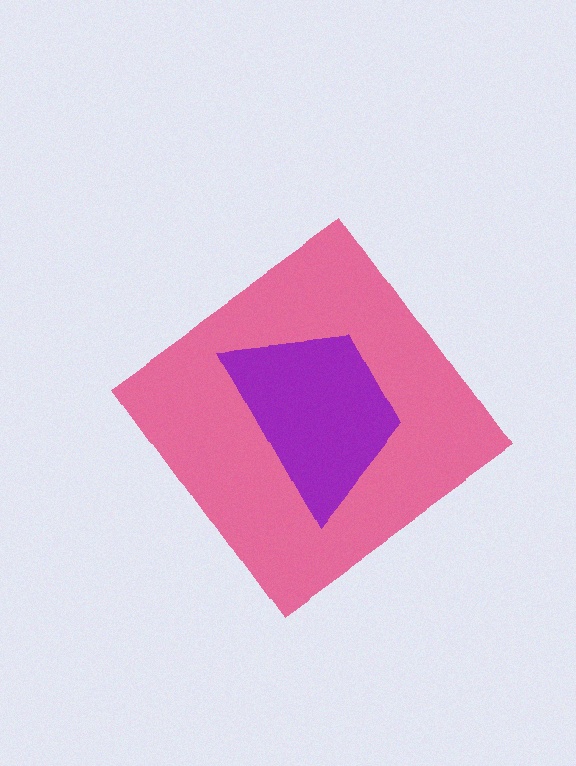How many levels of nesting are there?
2.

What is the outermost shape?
The pink diamond.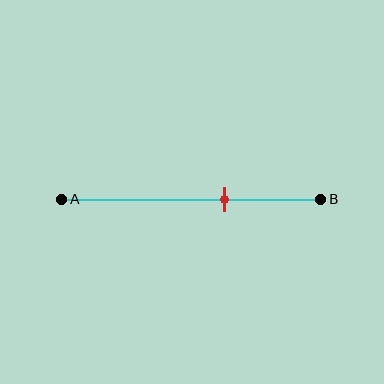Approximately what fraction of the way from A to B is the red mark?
The red mark is approximately 65% of the way from A to B.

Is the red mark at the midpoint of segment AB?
No, the mark is at about 65% from A, not at the 50% midpoint.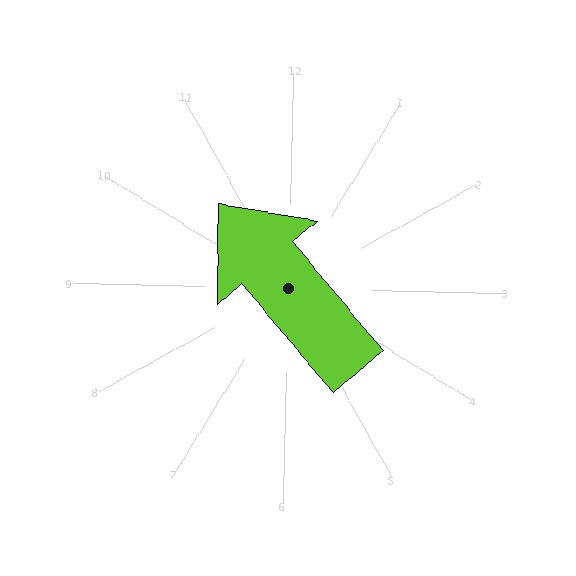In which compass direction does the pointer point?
Northwest.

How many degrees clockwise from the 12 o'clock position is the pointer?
Approximately 319 degrees.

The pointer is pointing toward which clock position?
Roughly 11 o'clock.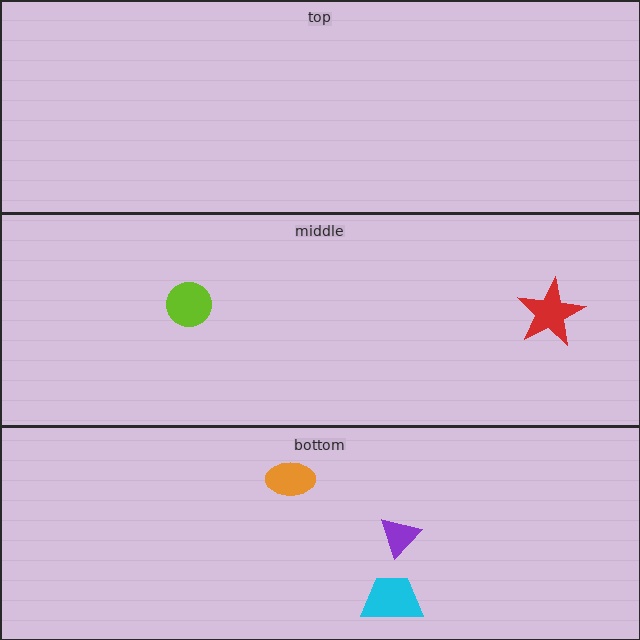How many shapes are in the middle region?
2.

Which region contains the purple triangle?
The bottom region.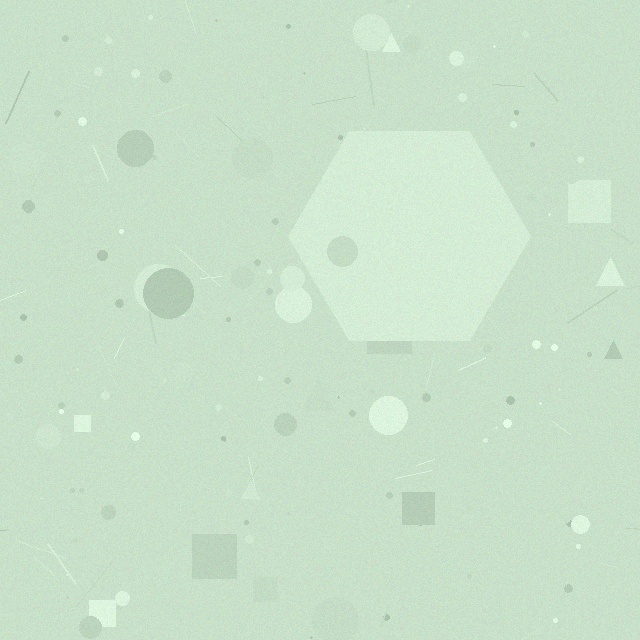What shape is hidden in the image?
A hexagon is hidden in the image.